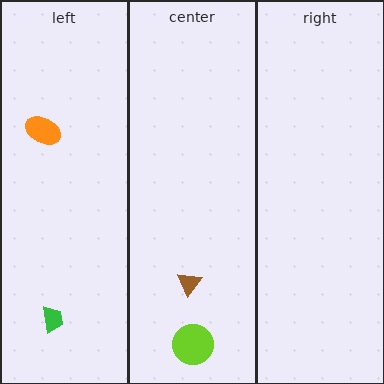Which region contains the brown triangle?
The center region.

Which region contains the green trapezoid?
The left region.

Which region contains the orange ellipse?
The left region.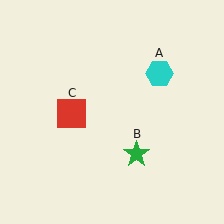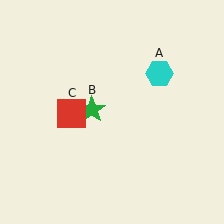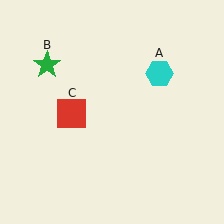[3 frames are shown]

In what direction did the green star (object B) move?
The green star (object B) moved up and to the left.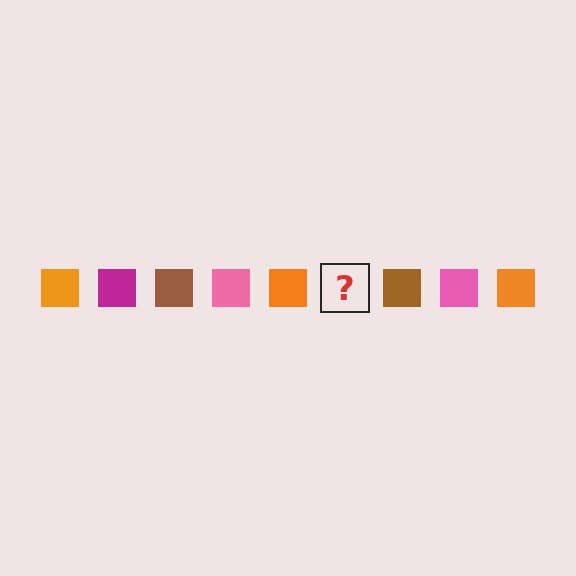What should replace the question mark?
The question mark should be replaced with a magenta square.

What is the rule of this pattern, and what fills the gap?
The rule is that the pattern cycles through orange, magenta, brown, pink squares. The gap should be filled with a magenta square.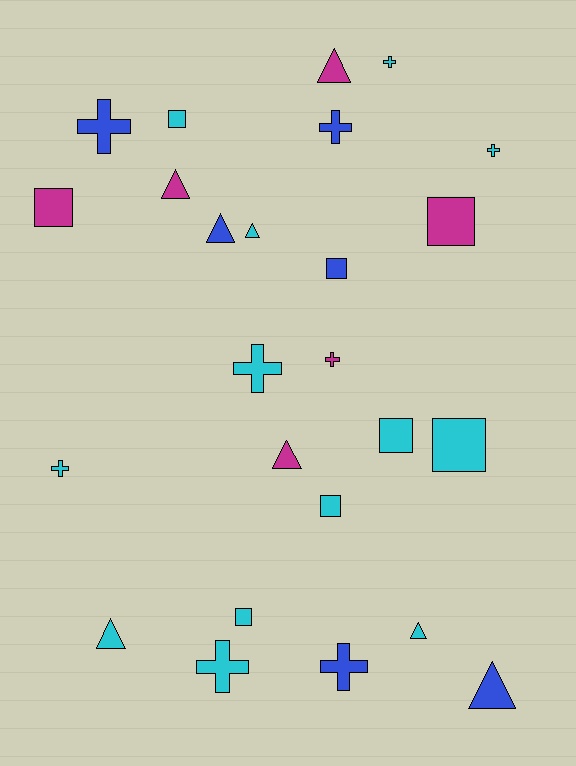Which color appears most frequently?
Cyan, with 13 objects.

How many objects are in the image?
There are 25 objects.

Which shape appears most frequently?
Cross, with 9 objects.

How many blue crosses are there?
There are 3 blue crosses.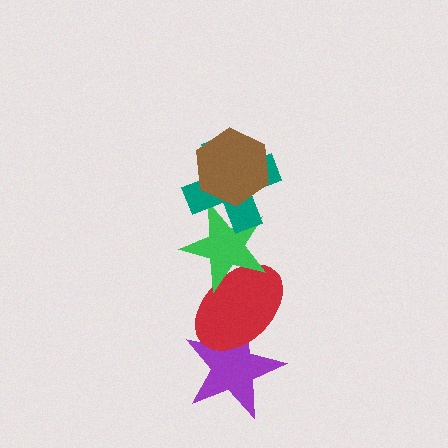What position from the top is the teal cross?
The teal cross is 2nd from the top.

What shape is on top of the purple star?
The red ellipse is on top of the purple star.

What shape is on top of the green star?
The teal cross is on top of the green star.